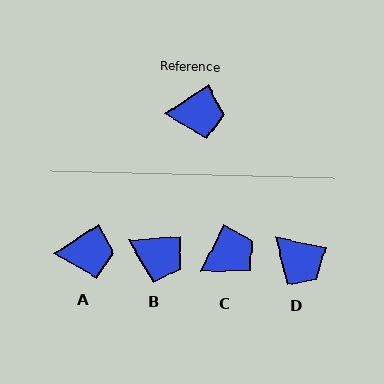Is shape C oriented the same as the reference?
No, it is off by about 32 degrees.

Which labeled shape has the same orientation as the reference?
A.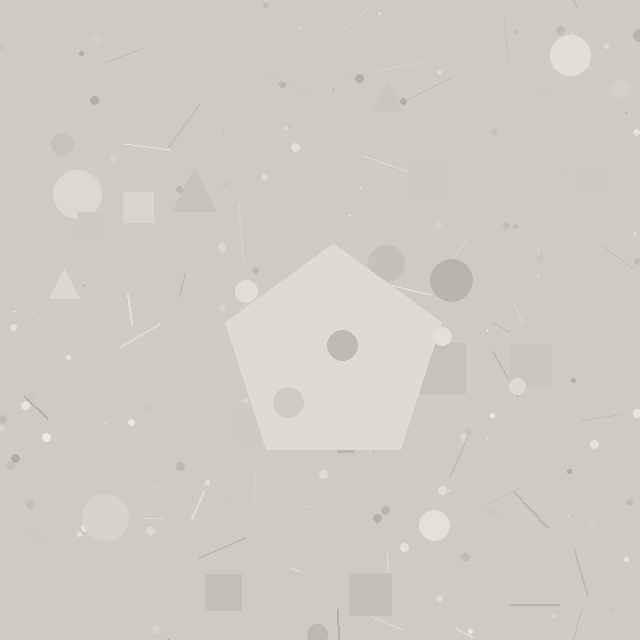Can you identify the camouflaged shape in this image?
The camouflaged shape is a pentagon.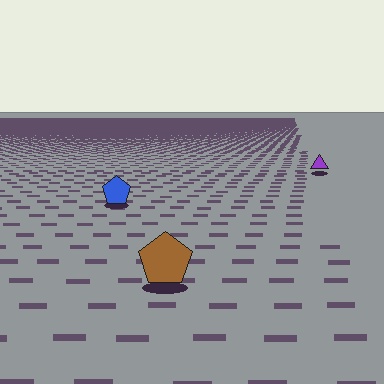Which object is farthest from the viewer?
The purple triangle is farthest from the viewer. It appears smaller and the ground texture around it is denser.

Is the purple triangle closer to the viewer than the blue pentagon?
No. The blue pentagon is closer — you can tell from the texture gradient: the ground texture is coarser near it.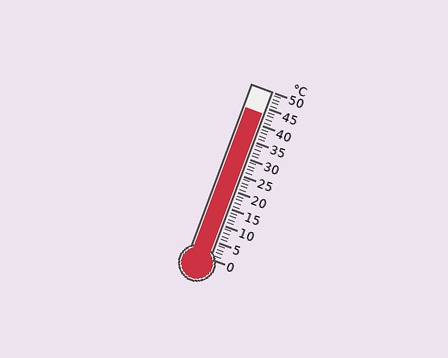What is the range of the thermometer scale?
The thermometer scale ranges from 0°C to 50°C.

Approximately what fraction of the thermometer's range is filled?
The thermometer is filled to approximately 85% of its range.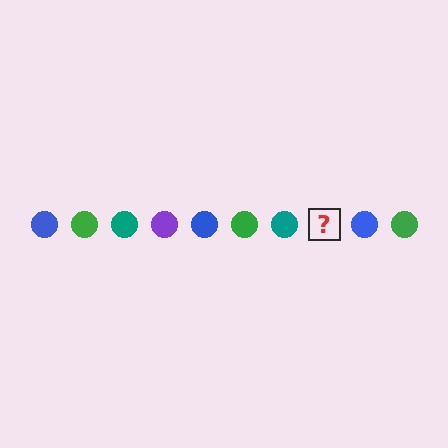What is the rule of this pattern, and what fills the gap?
The rule is that the pattern cycles through blue, green, teal, purple circles. The gap should be filled with a purple circle.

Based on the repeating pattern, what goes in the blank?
The blank should be a purple circle.